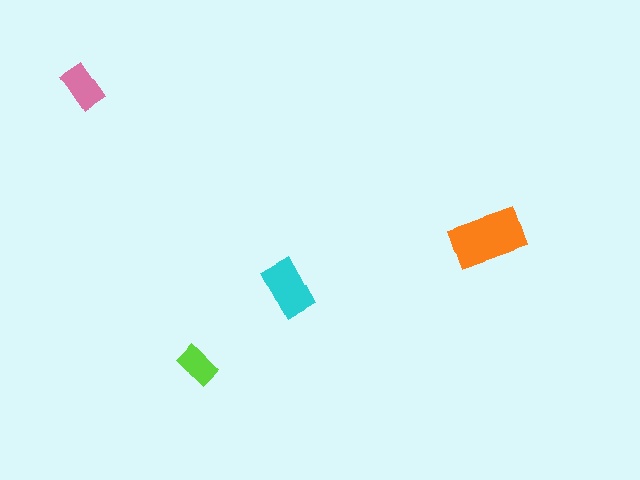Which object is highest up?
The pink rectangle is topmost.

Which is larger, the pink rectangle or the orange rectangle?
The orange one.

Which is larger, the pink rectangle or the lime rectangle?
The pink one.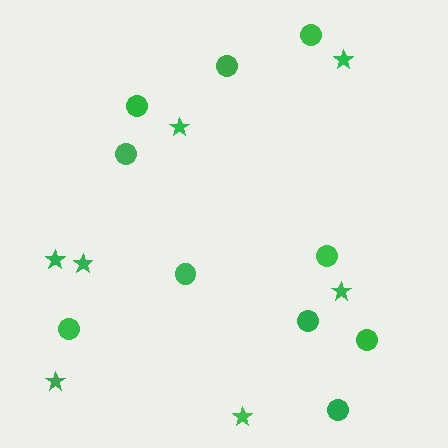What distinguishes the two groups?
There are 2 groups: one group of stars (7) and one group of circles (10).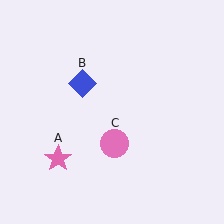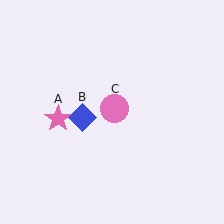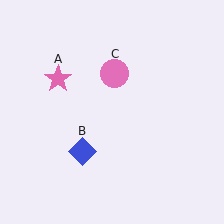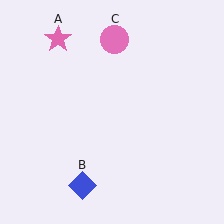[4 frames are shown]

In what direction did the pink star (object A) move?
The pink star (object A) moved up.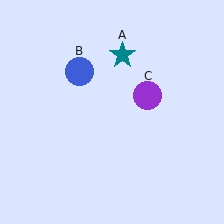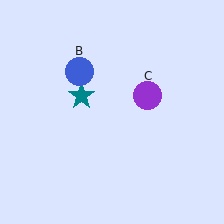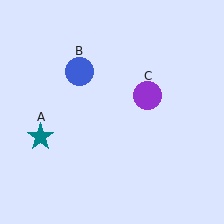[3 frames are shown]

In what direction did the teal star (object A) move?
The teal star (object A) moved down and to the left.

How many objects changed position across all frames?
1 object changed position: teal star (object A).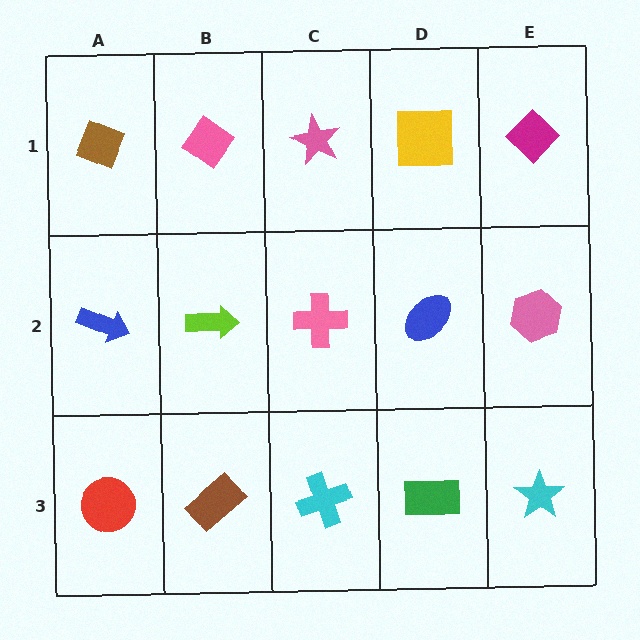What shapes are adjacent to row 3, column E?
A pink hexagon (row 2, column E), a green rectangle (row 3, column D).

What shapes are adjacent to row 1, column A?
A blue arrow (row 2, column A), a pink diamond (row 1, column B).